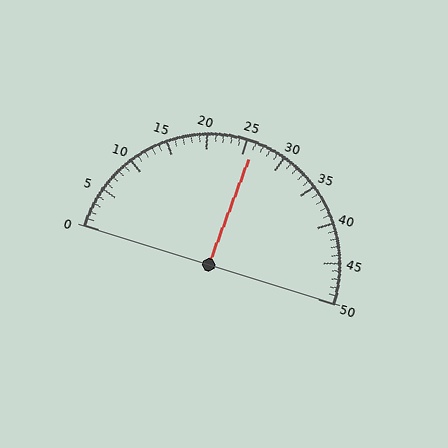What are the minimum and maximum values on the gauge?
The gauge ranges from 0 to 50.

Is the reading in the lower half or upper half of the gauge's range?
The reading is in the upper half of the range (0 to 50).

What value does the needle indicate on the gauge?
The needle indicates approximately 26.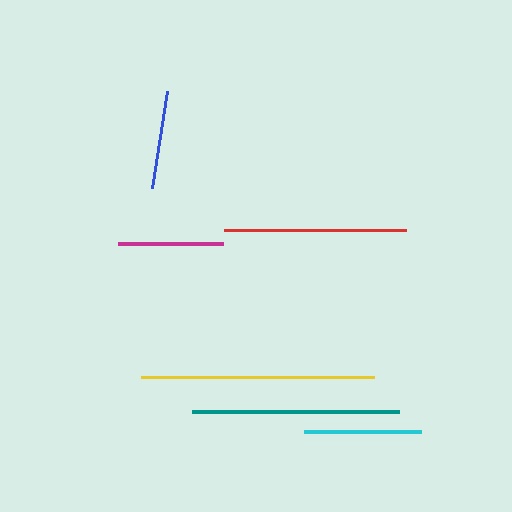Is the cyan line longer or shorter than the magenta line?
The cyan line is longer than the magenta line.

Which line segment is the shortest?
The blue line is the shortest at approximately 98 pixels.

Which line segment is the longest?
The yellow line is the longest at approximately 233 pixels.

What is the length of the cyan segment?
The cyan segment is approximately 117 pixels long.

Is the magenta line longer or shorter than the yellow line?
The yellow line is longer than the magenta line.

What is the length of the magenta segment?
The magenta segment is approximately 105 pixels long.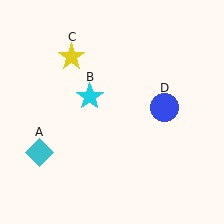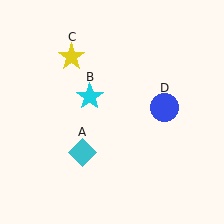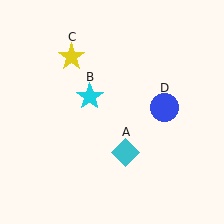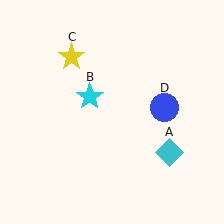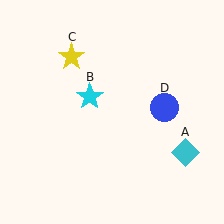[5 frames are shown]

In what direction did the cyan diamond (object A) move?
The cyan diamond (object A) moved right.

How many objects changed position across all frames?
1 object changed position: cyan diamond (object A).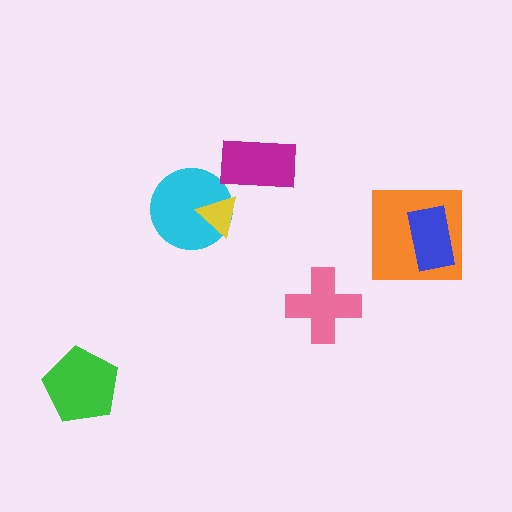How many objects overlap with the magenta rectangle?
0 objects overlap with the magenta rectangle.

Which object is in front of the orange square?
The blue rectangle is in front of the orange square.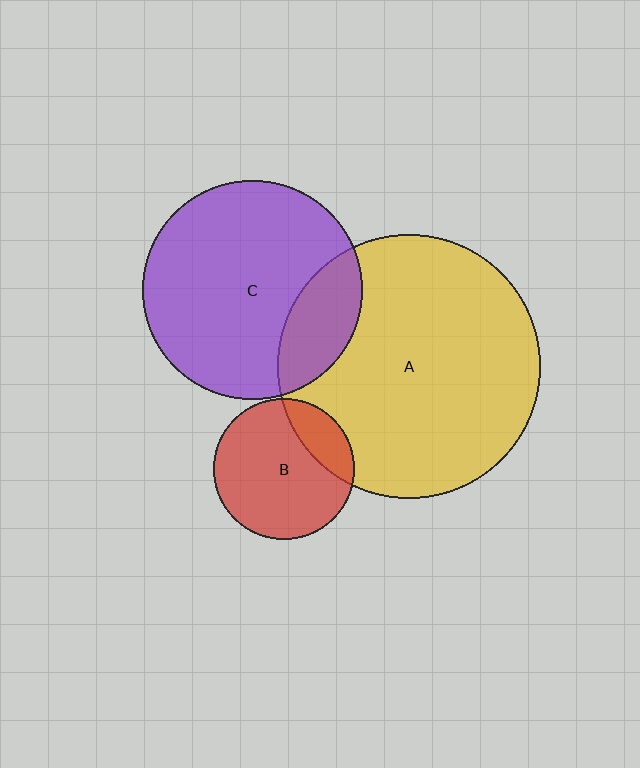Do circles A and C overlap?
Yes.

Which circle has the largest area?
Circle A (yellow).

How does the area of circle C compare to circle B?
Approximately 2.4 times.